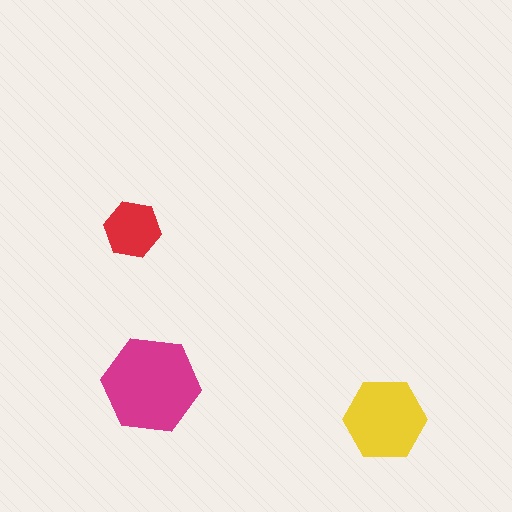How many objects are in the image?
There are 3 objects in the image.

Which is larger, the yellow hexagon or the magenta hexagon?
The magenta one.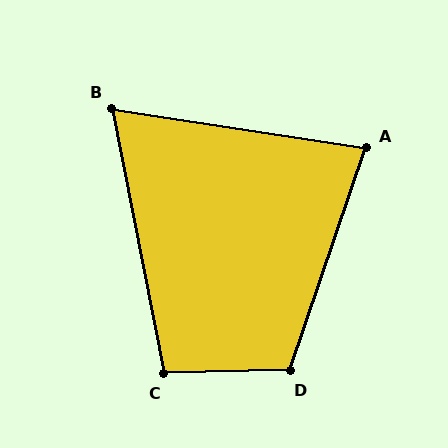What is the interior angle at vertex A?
Approximately 80 degrees (acute).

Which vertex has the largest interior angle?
D, at approximately 110 degrees.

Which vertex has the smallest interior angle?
B, at approximately 70 degrees.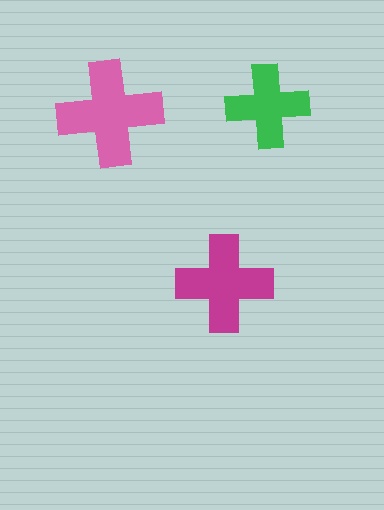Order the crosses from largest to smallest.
the pink one, the magenta one, the green one.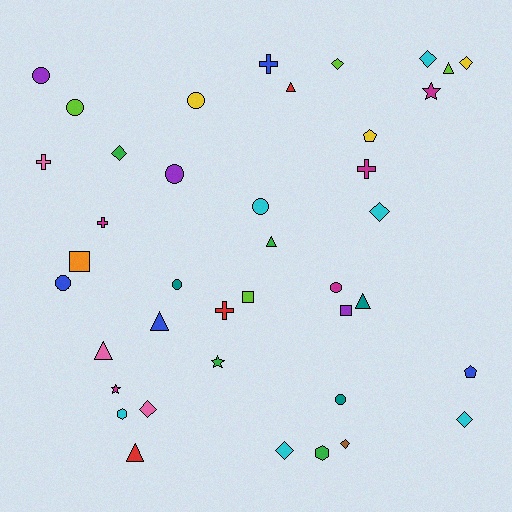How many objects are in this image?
There are 40 objects.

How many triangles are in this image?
There are 7 triangles.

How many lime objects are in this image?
There are 4 lime objects.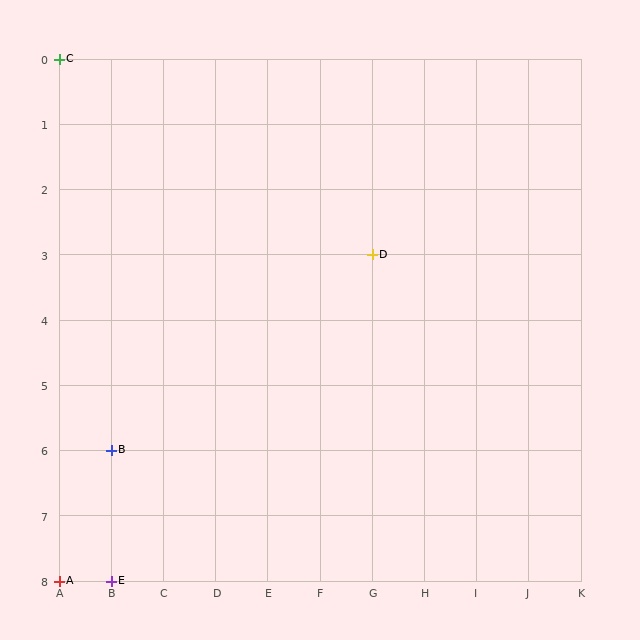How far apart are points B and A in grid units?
Points B and A are 1 column and 2 rows apart (about 2.2 grid units diagonally).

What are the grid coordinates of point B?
Point B is at grid coordinates (B, 6).